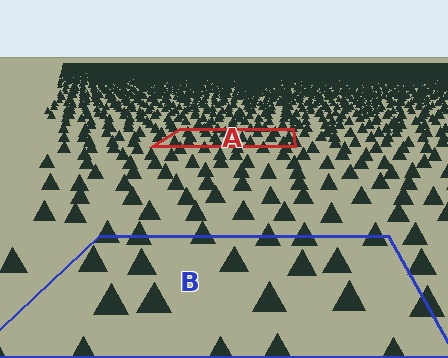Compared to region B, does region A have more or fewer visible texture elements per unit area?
Region A has more texture elements per unit area — they are packed more densely because it is farther away.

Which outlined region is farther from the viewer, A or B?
Region A is farther from the viewer — the texture elements inside it appear smaller and more densely packed.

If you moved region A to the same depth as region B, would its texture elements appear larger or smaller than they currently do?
They would appear larger. At a closer depth, the same texture elements are projected at a bigger on-screen size.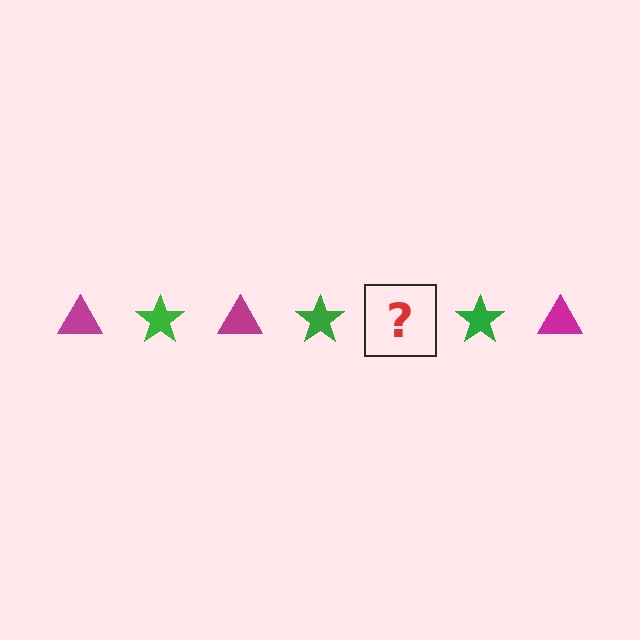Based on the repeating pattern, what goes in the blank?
The blank should be a magenta triangle.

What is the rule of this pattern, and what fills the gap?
The rule is that the pattern alternates between magenta triangle and green star. The gap should be filled with a magenta triangle.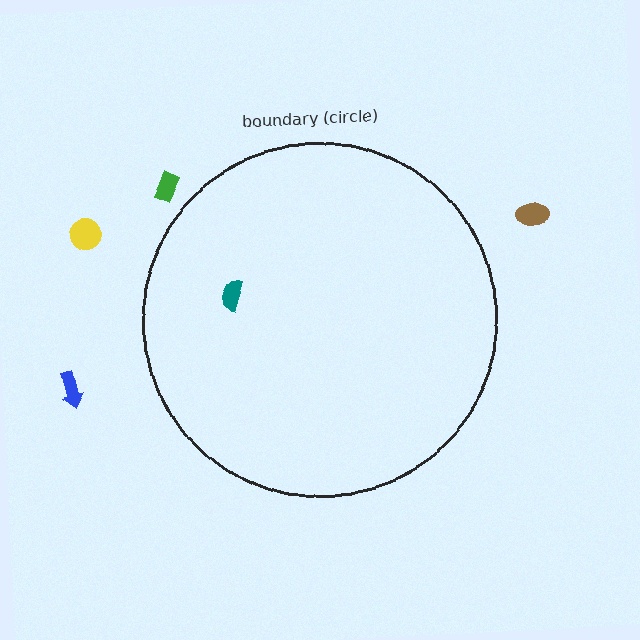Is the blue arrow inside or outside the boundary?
Outside.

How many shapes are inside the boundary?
1 inside, 4 outside.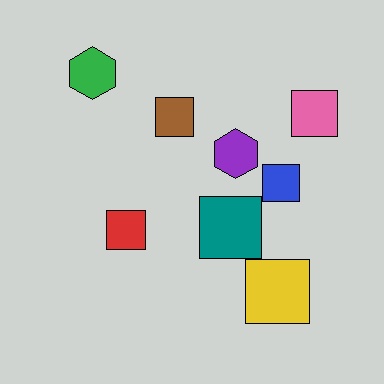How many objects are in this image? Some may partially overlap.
There are 8 objects.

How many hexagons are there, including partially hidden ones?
There are 2 hexagons.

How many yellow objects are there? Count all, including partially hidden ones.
There is 1 yellow object.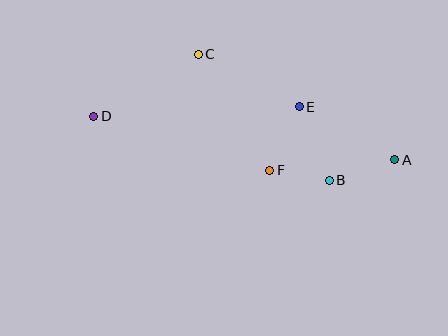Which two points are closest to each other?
Points B and F are closest to each other.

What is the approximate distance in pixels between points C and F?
The distance between C and F is approximately 136 pixels.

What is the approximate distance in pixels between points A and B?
The distance between A and B is approximately 69 pixels.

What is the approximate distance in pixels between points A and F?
The distance between A and F is approximately 125 pixels.